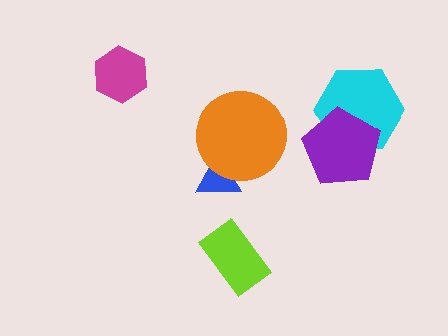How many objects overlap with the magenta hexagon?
0 objects overlap with the magenta hexagon.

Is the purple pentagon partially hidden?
No, no other shape covers it.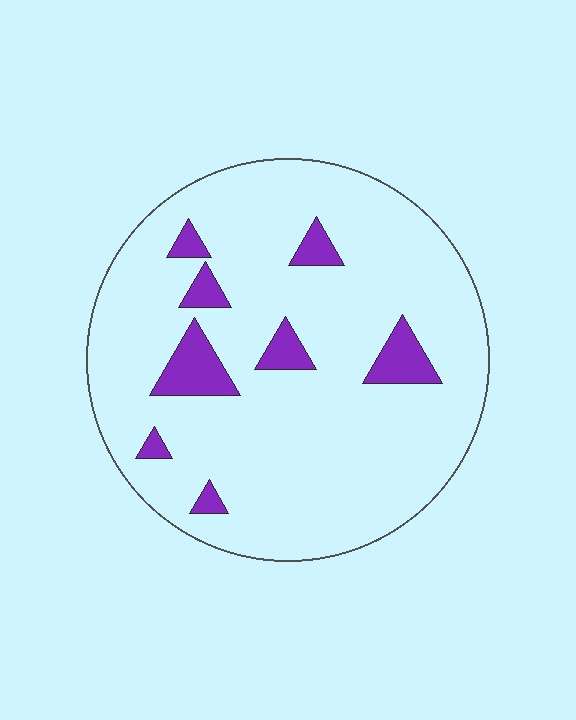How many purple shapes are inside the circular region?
8.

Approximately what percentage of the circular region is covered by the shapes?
Approximately 10%.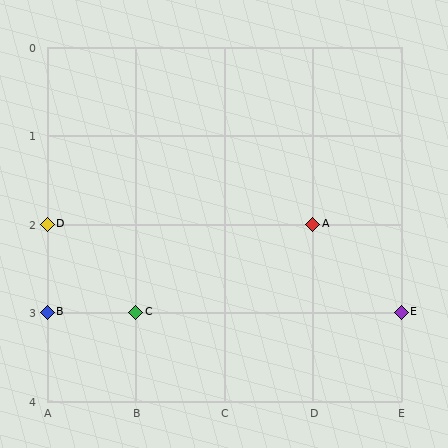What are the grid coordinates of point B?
Point B is at grid coordinates (A, 3).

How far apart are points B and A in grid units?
Points B and A are 3 columns and 1 row apart (about 3.2 grid units diagonally).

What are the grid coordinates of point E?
Point E is at grid coordinates (E, 3).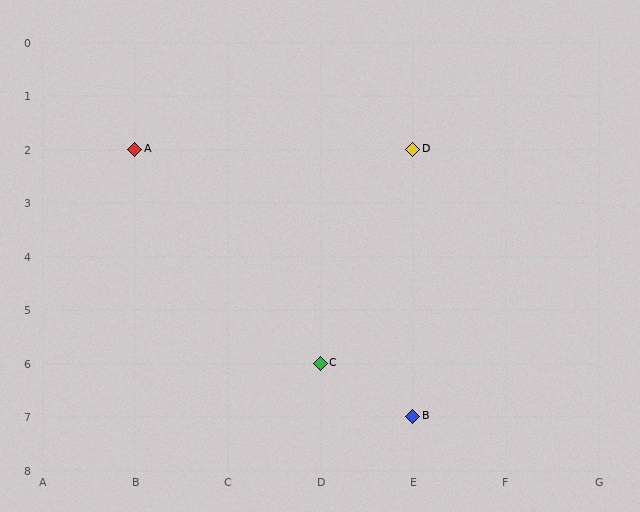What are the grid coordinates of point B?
Point B is at grid coordinates (E, 7).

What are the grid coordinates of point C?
Point C is at grid coordinates (D, 6).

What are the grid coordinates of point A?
Point A is at grid coordinates (B, 2).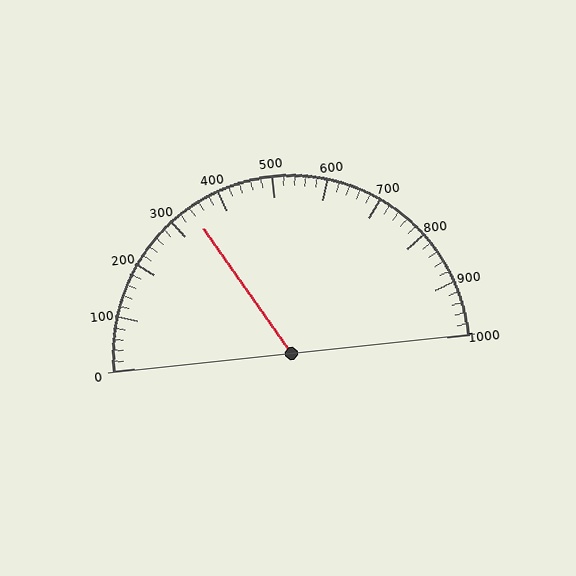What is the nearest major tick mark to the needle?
The nearest major tick mark is 300.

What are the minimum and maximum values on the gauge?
The gauge ranges from 0 to 1000.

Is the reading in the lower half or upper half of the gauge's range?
The reading is in the lower half of the range (0 to 1000).